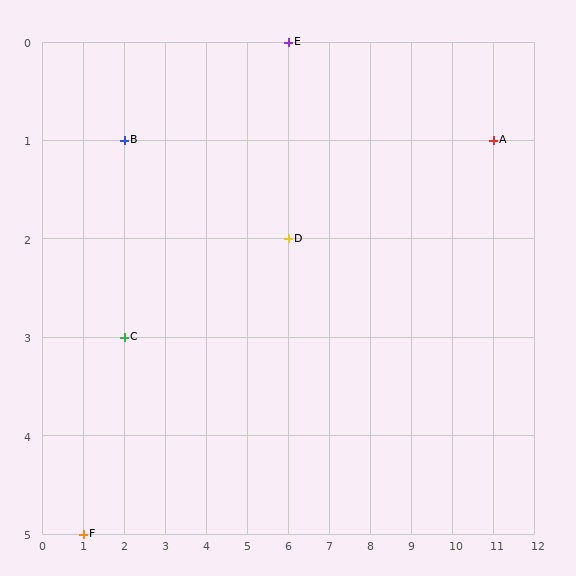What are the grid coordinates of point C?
Point C is at grid coordinates (2, 3).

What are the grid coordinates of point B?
Point B is at grid coordinates (2, 1).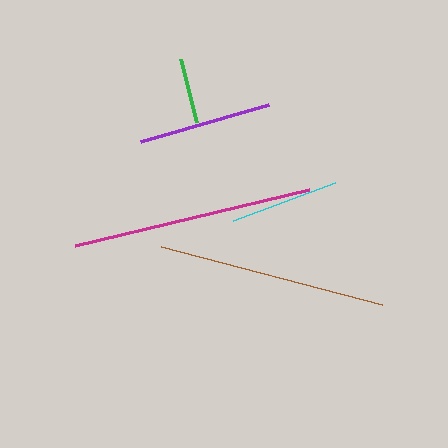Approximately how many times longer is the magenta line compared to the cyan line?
The magenta line is approximately 2.2 times the length of the cyan line.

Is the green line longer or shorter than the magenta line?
The magenta line is longer than the green line.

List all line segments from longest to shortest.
From longest to shortest: magenta, brown, purple, cyan, green.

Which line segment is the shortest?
The green line is the shortest at approximately 65 pixels.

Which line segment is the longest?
The magenta line is the longest at approximately 240 pixels.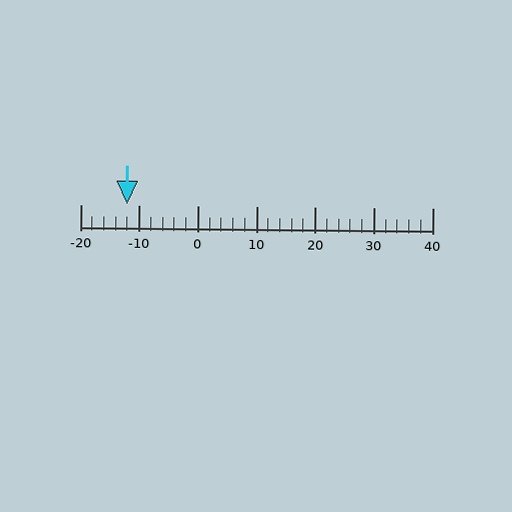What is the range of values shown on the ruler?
The ruler shows values from -20 to 40.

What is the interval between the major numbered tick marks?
The major tick marks are spaced 10 units apart.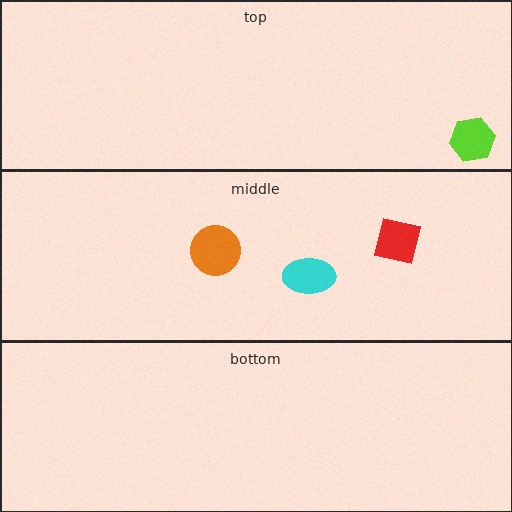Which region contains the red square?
The middle region.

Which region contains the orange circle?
The middle region.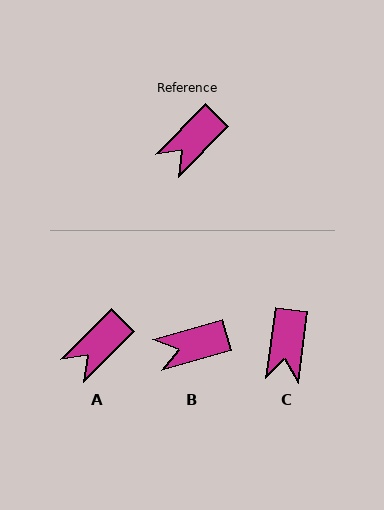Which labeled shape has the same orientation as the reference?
A.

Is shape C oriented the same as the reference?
No, it is off by about 38 degrees.